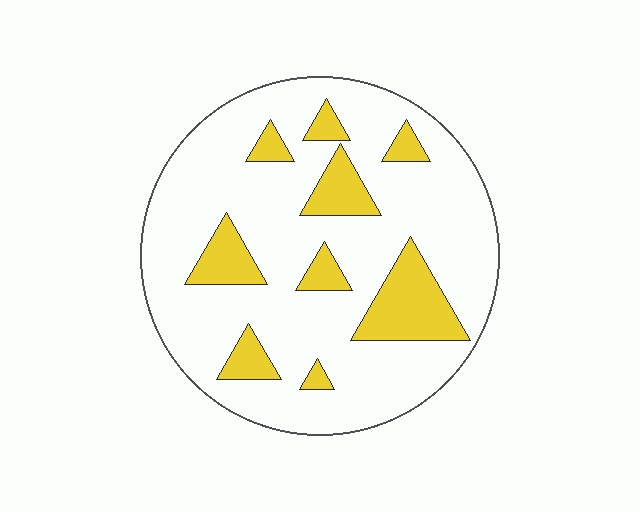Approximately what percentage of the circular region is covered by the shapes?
Approximately 20%.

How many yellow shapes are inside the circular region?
9.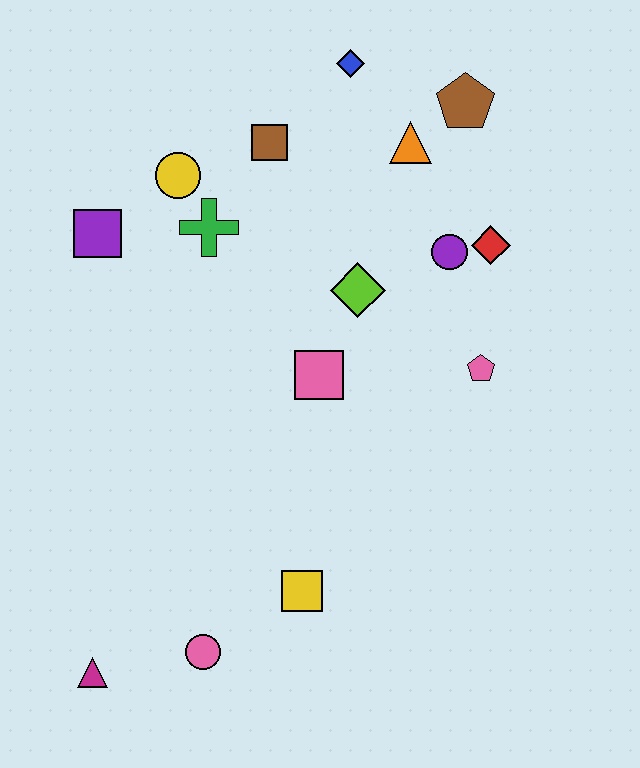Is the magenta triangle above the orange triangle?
No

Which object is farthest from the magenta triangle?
The brown pentagon is farthest from the magenta triangle.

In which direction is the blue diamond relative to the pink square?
The blue diamond is above the pink square.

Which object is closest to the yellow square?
The pink circle is closest to the yellow square.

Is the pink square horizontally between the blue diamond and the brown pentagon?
No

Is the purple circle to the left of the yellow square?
No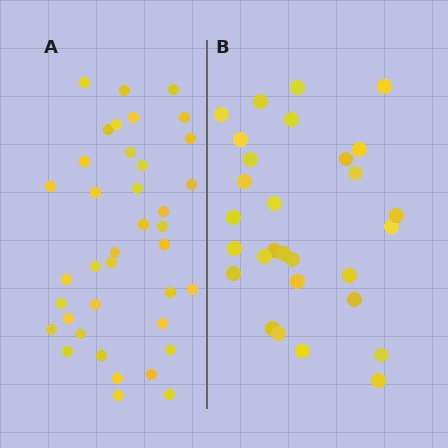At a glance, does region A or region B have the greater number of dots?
Region A (the left region) has more dots.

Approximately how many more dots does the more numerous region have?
Region A has roughly 8 or so more dots than region B.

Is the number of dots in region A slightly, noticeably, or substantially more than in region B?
Region A has noticeably more, but not dramatically so. The ratio is roughly 1.3 to 1.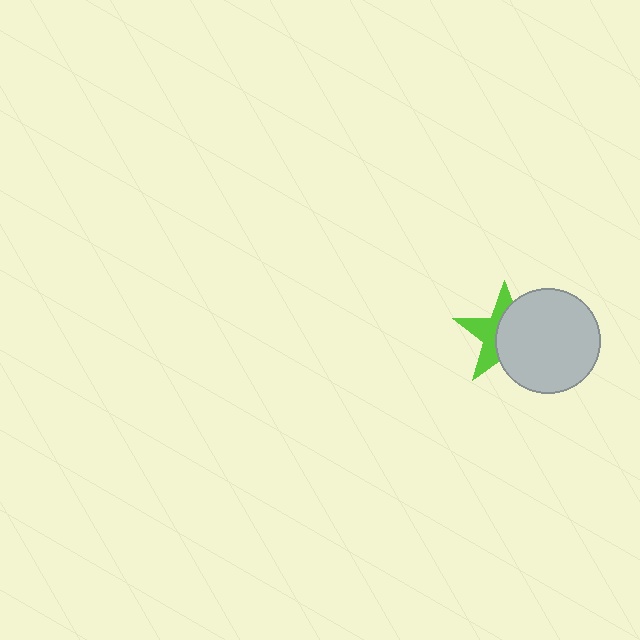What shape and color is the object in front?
The object in front is a light gray circle.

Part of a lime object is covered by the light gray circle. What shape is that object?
It is a star.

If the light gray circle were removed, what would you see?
You would see the complete lime star.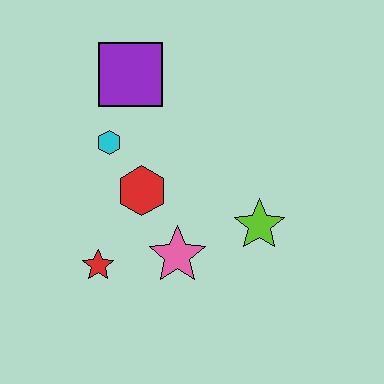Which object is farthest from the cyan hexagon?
The lime star is farthest from the cyan hexagon.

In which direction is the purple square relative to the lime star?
The purple square is above the lime star.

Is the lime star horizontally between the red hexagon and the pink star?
No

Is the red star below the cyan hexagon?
Yes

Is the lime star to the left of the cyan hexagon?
No